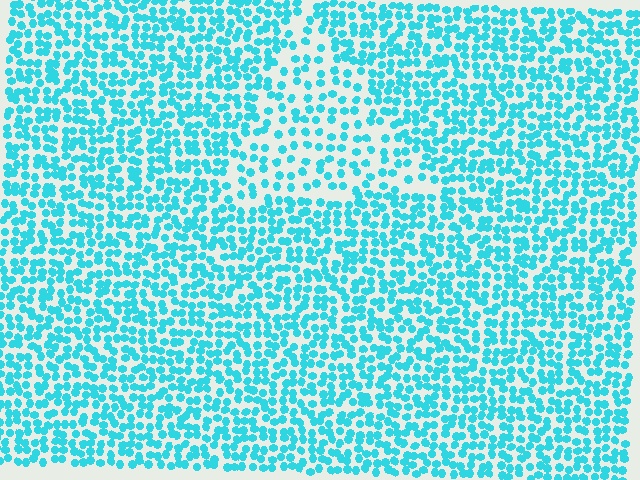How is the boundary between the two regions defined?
The boundary is defined by a change in element density (approximately 1.8x ratio). All elements are the same color, size, and shape.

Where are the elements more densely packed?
The elements are more densely packed outside the triangle boundary.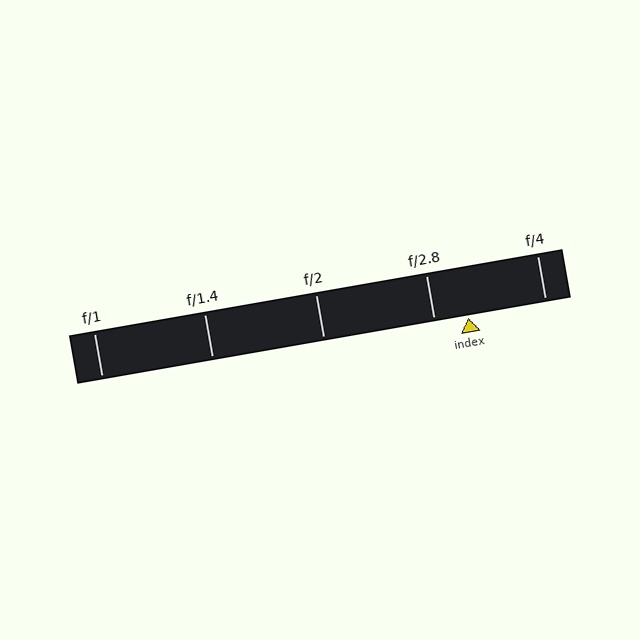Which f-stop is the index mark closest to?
The index mark is closest to f/2.8.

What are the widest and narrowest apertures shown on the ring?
The widest aperture shown is f/1 and the narrowest is f/4.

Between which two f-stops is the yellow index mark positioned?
The index mark is between f/2.8 and f/4.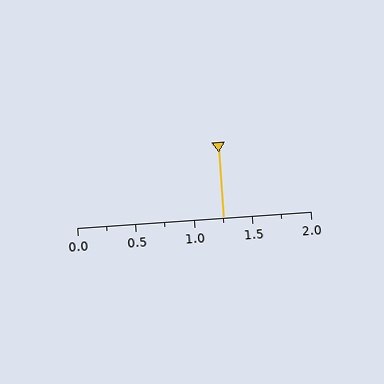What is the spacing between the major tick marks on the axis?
The major ticks are spaced 0.5 apart.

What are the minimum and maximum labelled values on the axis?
The axis runs from 0.0 to 2.0.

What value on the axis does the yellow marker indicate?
The marker indicates approximately 1.25.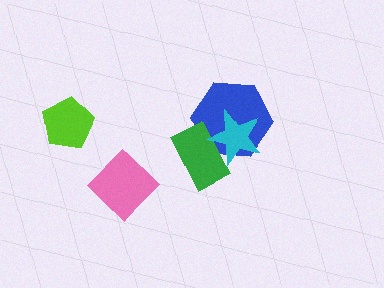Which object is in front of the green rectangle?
The cyan star is in front of the green rectangle.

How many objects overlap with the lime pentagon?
0 objects overlap with the lime pentagon.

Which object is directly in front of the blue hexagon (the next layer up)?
The green rectangle is directly in front of the blue hexagon.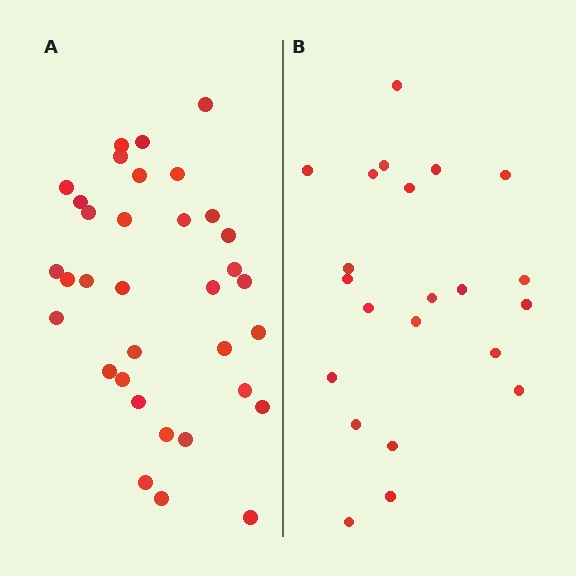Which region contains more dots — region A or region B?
Region A (the left region) has more dots.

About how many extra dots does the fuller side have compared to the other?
Region A has roughly 12 or so more dots than region B.